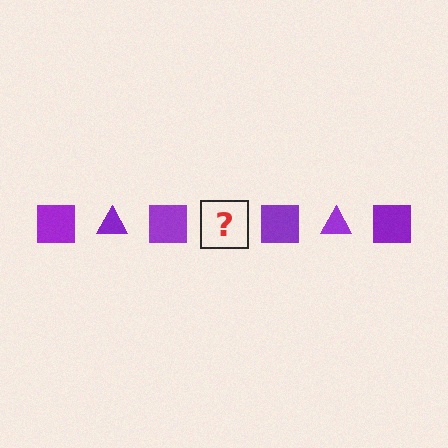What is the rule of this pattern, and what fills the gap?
The rule is that the pattern cycles through square, triangle shapes in purple. The gap should be filled with a purple triangle.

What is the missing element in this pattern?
The missing element is a purple triangle.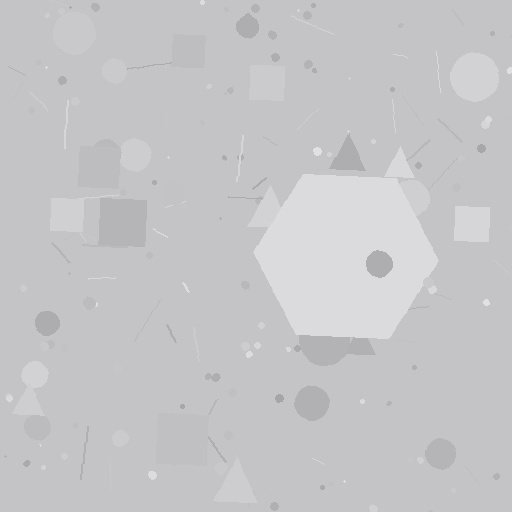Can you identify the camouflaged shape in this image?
The camouflaged shape is a hexagon.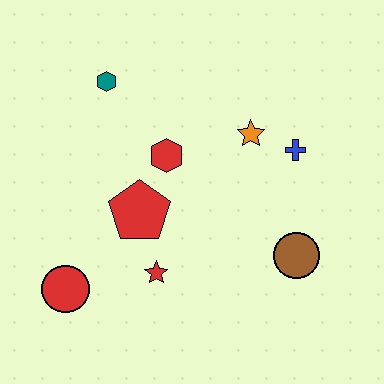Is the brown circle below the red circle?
No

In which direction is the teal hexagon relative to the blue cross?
The teal hexagon is to the left of the blue cross.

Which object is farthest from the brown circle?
The teal hexagon is farthest from the brown circle.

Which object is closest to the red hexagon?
The red pentagon is closest to the red hexagon.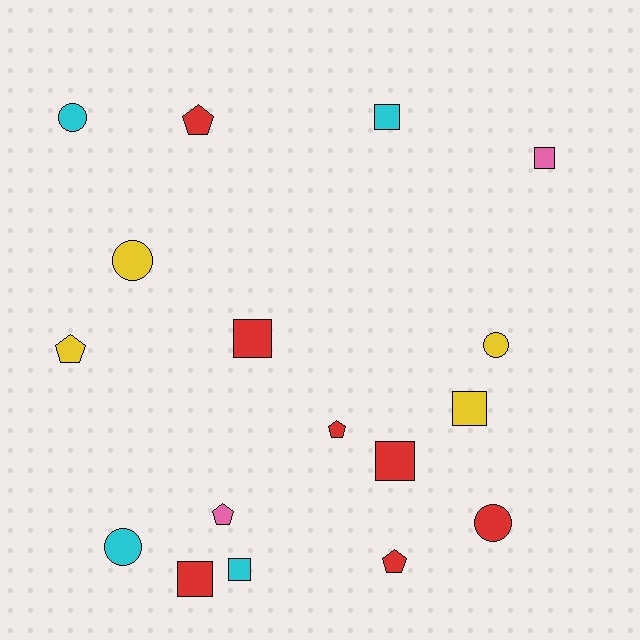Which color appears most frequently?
Red, with 7 objects.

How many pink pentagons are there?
There is 1 pink pentagon.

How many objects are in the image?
There are 17 objects.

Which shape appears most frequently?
Square, with 7 objects.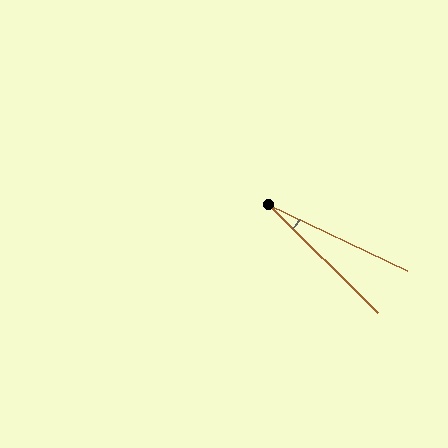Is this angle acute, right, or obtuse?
It is acute.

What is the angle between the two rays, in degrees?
Approximately 19 degrees.